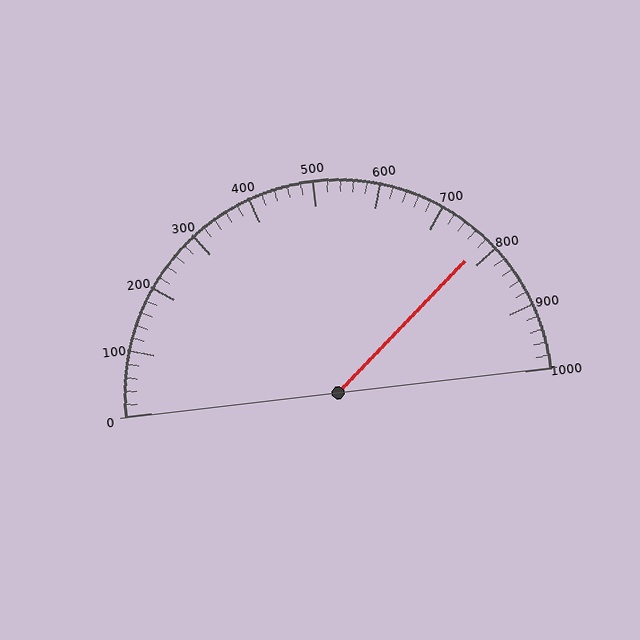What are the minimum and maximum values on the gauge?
The gauge ranges from 0 to 1000.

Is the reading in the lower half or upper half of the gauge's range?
The reading is in the upper half of the range (0 to 1000).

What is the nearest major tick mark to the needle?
The nearest major tick mark is 800.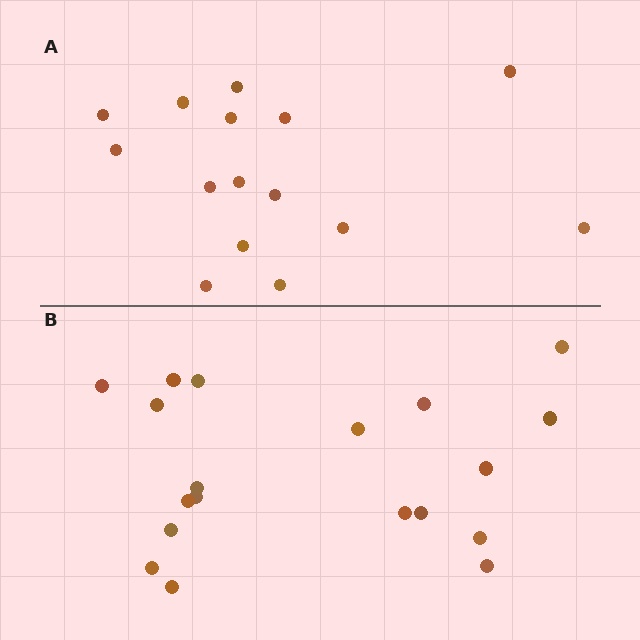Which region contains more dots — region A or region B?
Region B (the bottom region) has more dots.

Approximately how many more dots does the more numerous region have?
Region B has about 4 more dots than region A.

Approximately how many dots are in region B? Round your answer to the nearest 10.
About 20 dots. (The exact count is 19, which rounds to 20.)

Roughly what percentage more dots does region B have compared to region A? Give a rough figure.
About 25% more.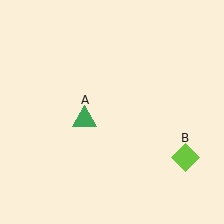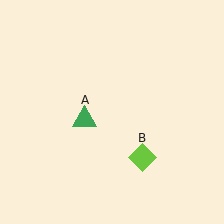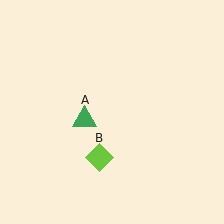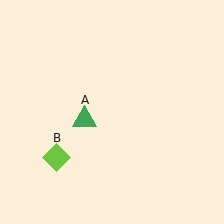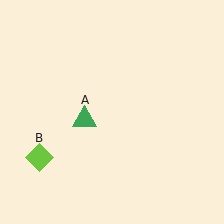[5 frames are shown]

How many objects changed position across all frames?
1 object changed position: lime diamond (object B).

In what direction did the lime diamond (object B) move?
The lime diamond (object B) moved left.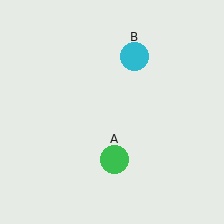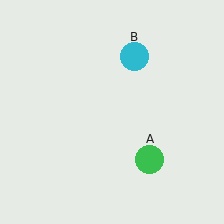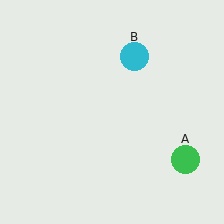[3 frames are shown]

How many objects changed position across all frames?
1 object changed position: green circle (object A).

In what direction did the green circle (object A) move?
The green circle (object A) moved right.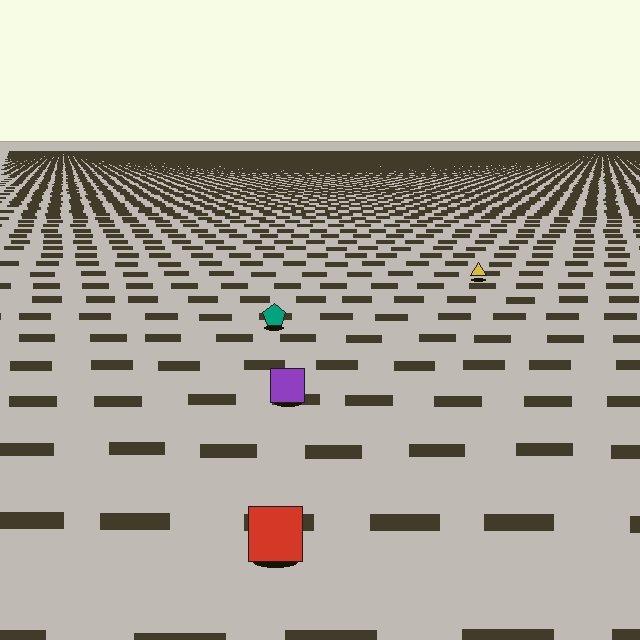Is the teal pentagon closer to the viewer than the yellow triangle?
Yes. The teal pentagon is closer — you can tell from the texture gradient: the ground texture is coarser near it.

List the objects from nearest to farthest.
From nearest to farthest: the red square, the purple square, the teal pentagon, the yellow triangle.